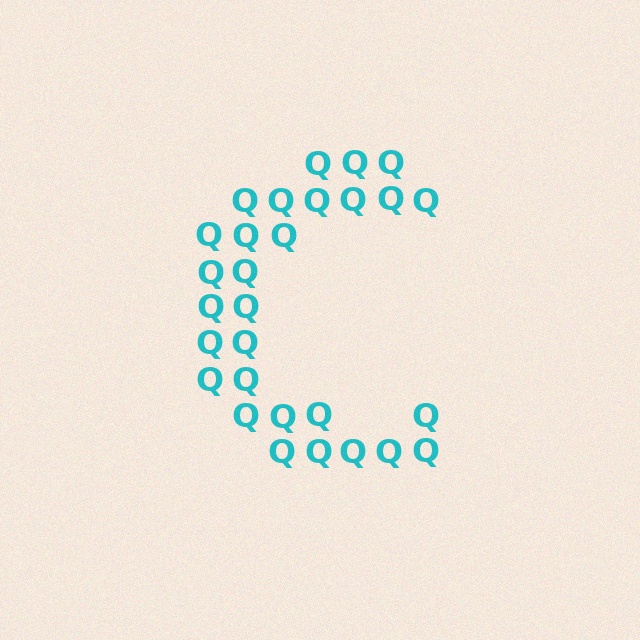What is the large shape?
The large shape is the letter C.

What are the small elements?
The small elements are letter Q's.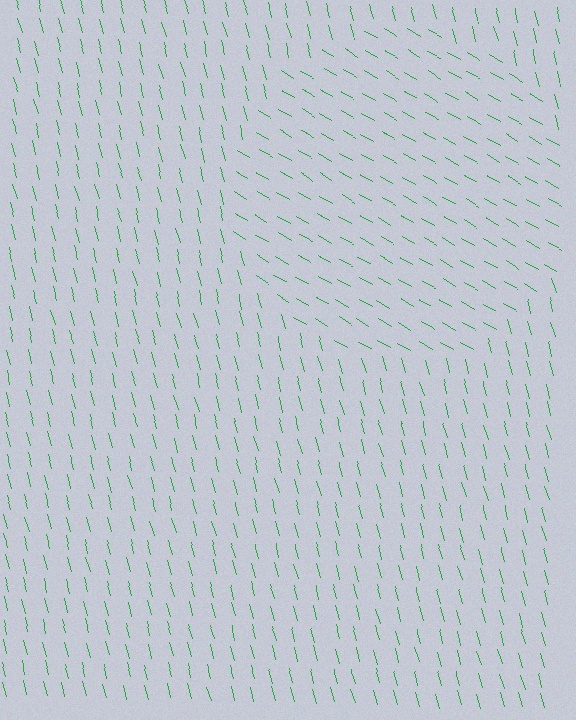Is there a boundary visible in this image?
Yes, there is a texture boundary formed by a change in line orientation.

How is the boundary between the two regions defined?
The boundary is defined purely by a change in line orientation (approximately 45 degrees difference). All lines are the same color and thickness.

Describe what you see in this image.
The image is filled with small green line segments. A circle region in the image has lines oriented differently from the surrounding lines, creating a visible texture boundary.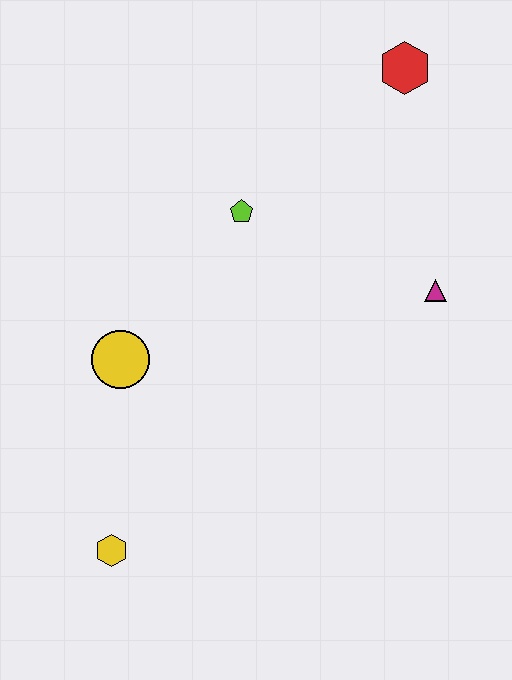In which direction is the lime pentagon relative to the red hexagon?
The lime pentagon is to the left of the red hexagon.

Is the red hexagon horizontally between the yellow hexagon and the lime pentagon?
No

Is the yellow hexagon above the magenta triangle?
No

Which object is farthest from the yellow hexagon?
The red hexagon is farthest from the yellow hexagon.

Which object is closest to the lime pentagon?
The yellow circle is closest to the lime pentagon.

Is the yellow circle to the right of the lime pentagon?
No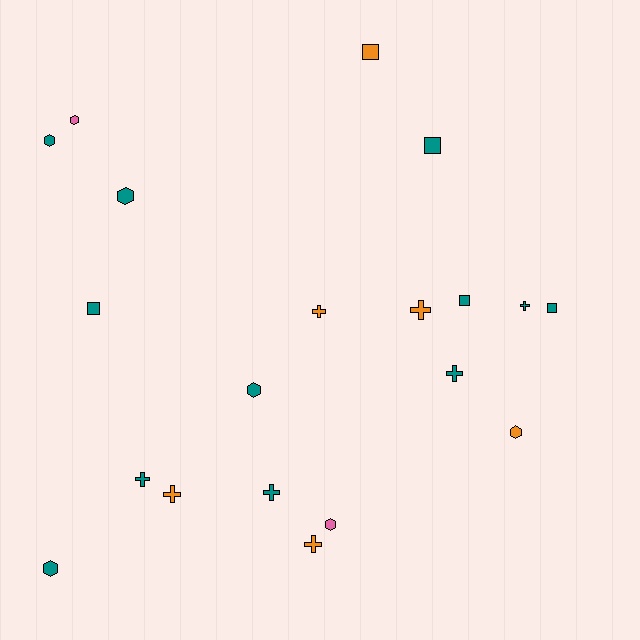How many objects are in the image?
There are 20 objects.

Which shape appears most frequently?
Cross, with 8 objects.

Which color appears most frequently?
Teal, with 12 objects.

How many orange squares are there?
There is 1 orange square.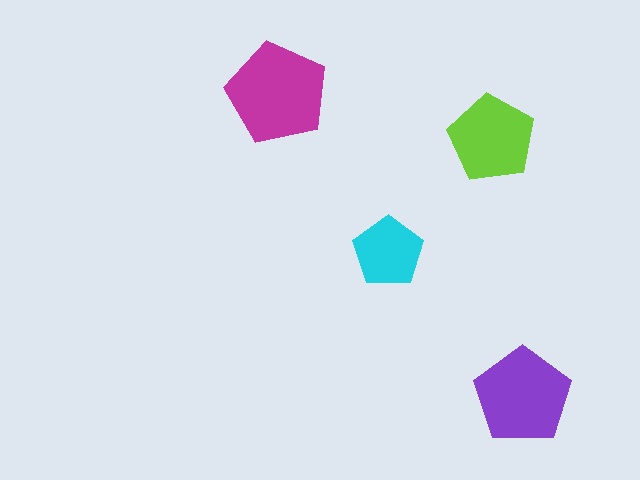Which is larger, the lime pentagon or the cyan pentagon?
The lime one.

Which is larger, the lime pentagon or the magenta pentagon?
The magenta one.